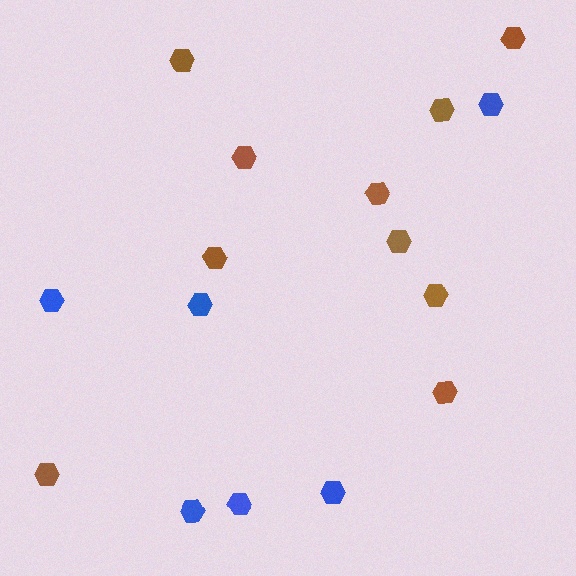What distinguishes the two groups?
There are 2 groups: one group of blue hexagons (6) and one group of brown hexagons (10).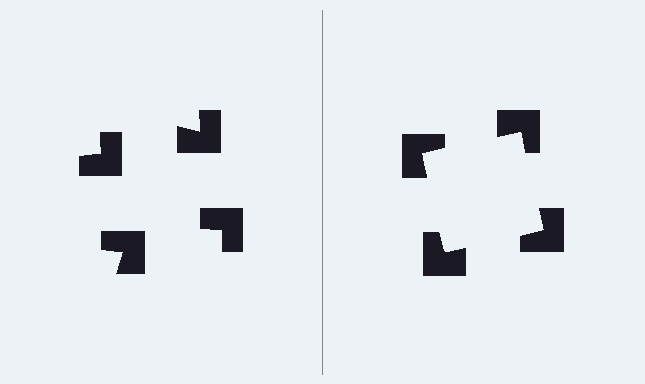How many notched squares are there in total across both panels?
8 — 4 on each side.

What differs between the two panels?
The notched squares are positioned identically on both sides; only the wedge orientations differ. On the right they align to a square; on the left they are misaligned.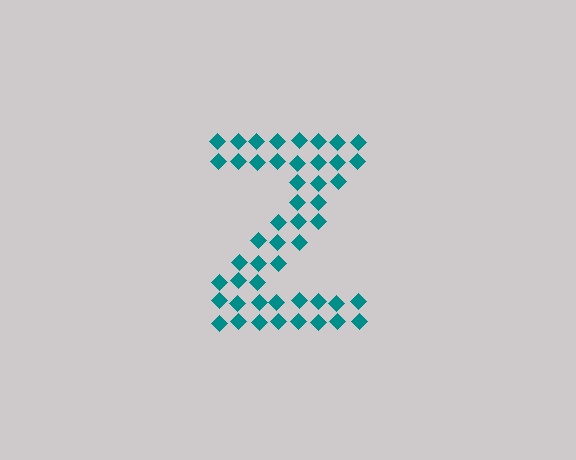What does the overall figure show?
The overall figure shows the letter Z.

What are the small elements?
The small elements are diamonds.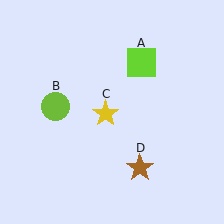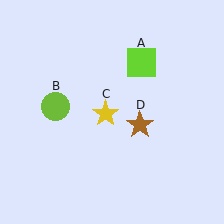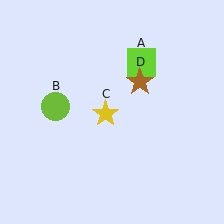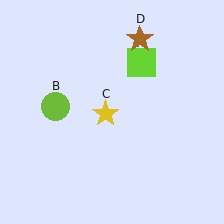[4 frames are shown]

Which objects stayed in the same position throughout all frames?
Lime square (object A) and lime circle (object B) and yellow star (object C) remained stationary.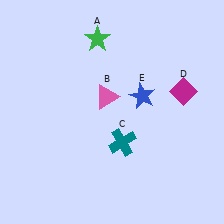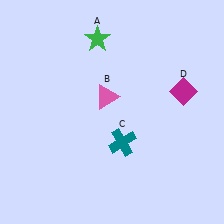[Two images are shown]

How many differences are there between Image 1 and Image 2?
There is 1 difference between the two images.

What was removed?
The blue star (E) was removed in Image 2.